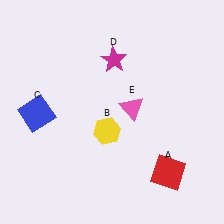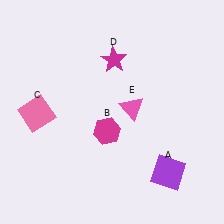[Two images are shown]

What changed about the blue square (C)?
In Image 1, C is blue. In Image 2, it changed to pink.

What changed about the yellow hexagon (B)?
In Image 1, B is yellow. In Image 2, it changed to magenta.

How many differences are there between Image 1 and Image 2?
There are 3 differences between the two images.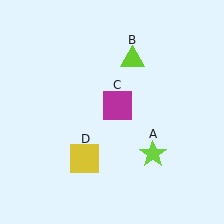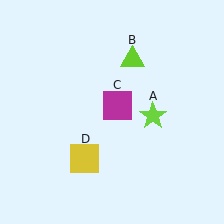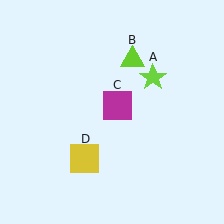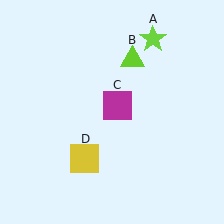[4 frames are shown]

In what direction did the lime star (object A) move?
The lime star (object A) moved up.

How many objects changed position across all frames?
1 object changed position: lime star (object A).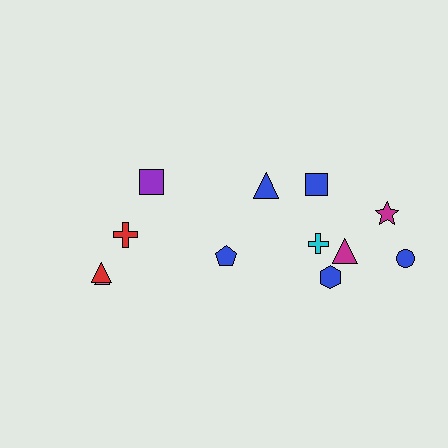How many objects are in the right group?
There are 8 objects.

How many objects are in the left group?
There are 4 objects.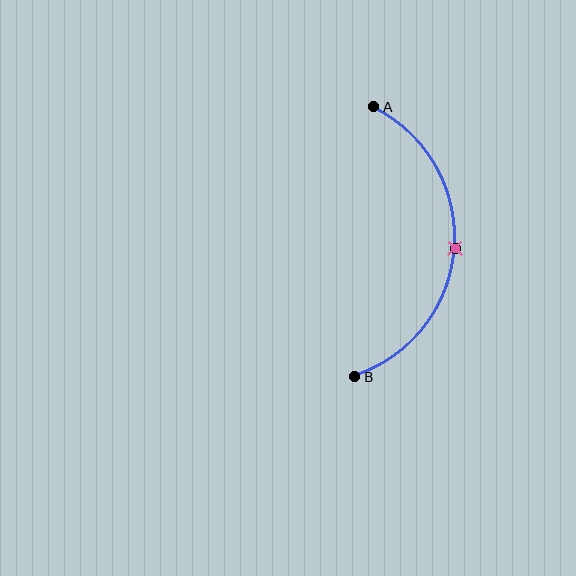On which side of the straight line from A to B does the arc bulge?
The arc bulges to the right of the straight line connecting A and B.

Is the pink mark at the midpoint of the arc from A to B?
Yes. The pink mark lies on the arc at equal arc-length from both A and B — it is the arc midpoint.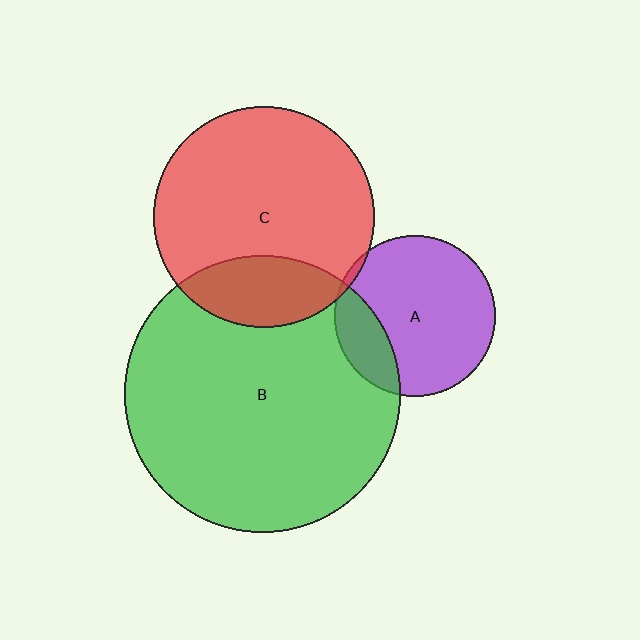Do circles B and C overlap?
Yes.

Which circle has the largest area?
Circle B (green).